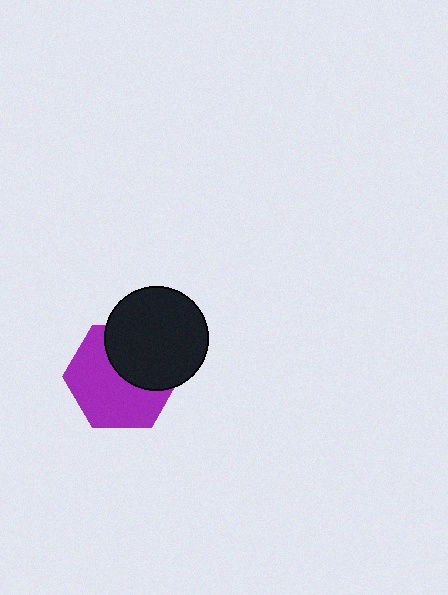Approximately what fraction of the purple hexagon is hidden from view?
Roughly 40% of the purple hexagon is hidden behind the black circle.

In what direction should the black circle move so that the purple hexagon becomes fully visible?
The black circle should move toward the upper-right. That is the shortest direction to clear the overlap and leave the purple hexagon fully visible.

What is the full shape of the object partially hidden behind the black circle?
The partially hidden object is a purple hexagon.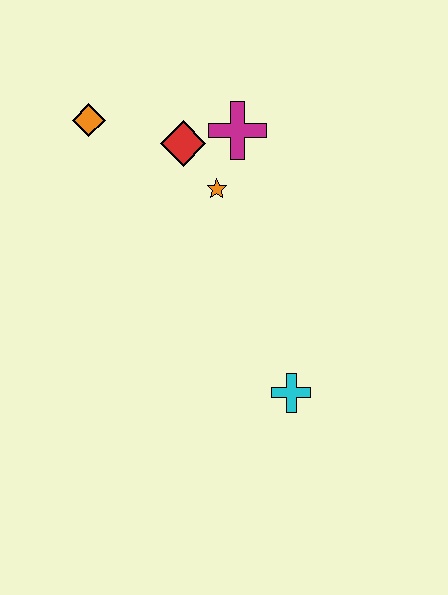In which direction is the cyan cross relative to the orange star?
The cyan cross is below the orange star.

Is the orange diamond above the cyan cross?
Yes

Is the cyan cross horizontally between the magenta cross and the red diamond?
No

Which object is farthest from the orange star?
The cyan cross is farthest from the orange star.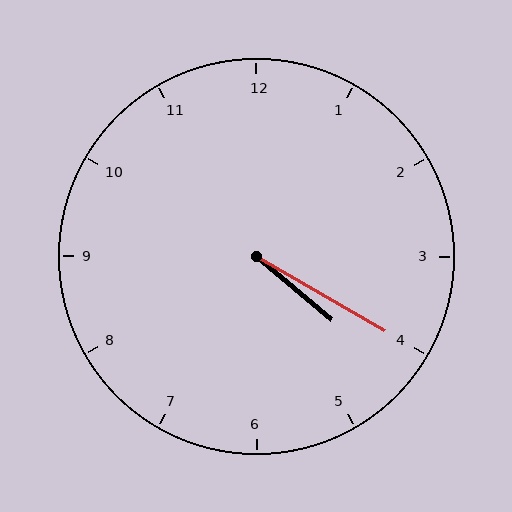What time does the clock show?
4:20.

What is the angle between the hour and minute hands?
Approximately 10 degrees.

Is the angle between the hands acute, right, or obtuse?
It is acute.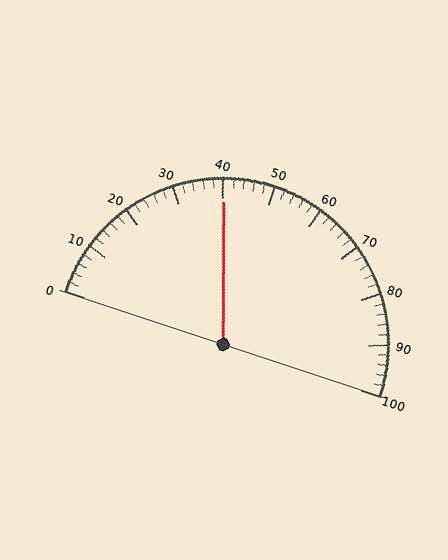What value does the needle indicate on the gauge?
The needle indicates approximately 40.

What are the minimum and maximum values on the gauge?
The gauge ranges from 0 to 100.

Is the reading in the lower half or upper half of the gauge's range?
The reading is in the lower half of the range (0 to 100).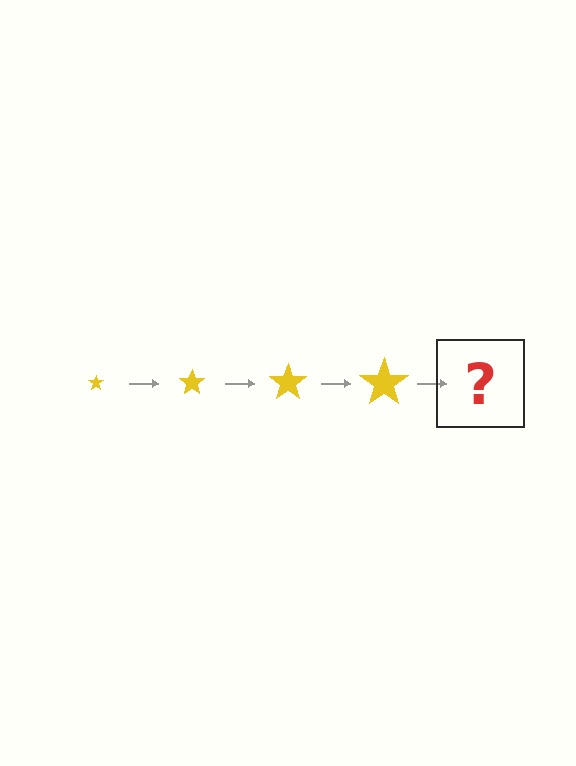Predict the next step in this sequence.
The next step is a yellow star, larger than the previous one.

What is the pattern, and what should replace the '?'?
The pattern is that the star gets progressively larger each step. The '?' should be a yellow star, larger than the previous one.